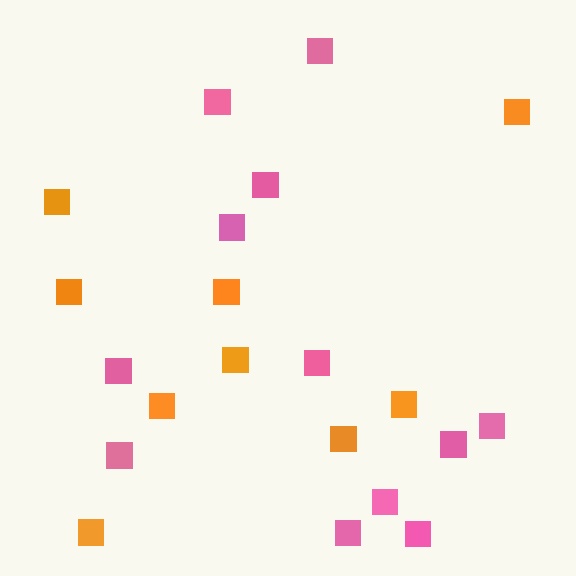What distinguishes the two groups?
There are 2 groups: one group of pink squares (12) and one group of orange squares (9).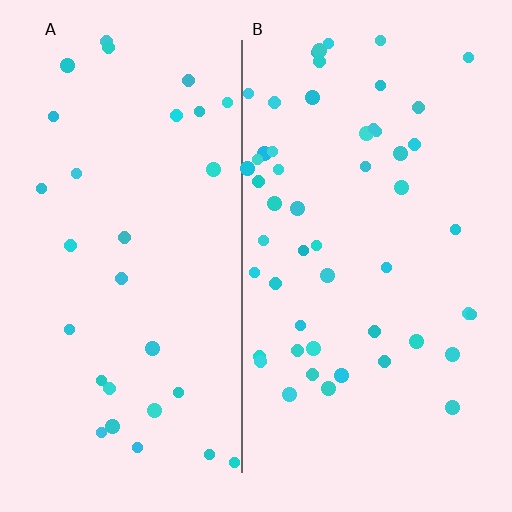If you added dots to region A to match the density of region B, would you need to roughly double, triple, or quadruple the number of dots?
Approximately double.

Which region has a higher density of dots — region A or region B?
B (the right).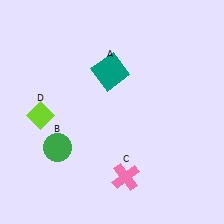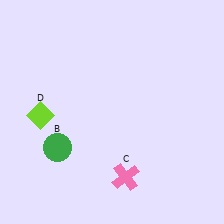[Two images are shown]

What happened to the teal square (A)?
The teal square (A) was removed in Image 2. It was in the top-left area of Image 1.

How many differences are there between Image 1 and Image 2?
There is 1 difference between the two images.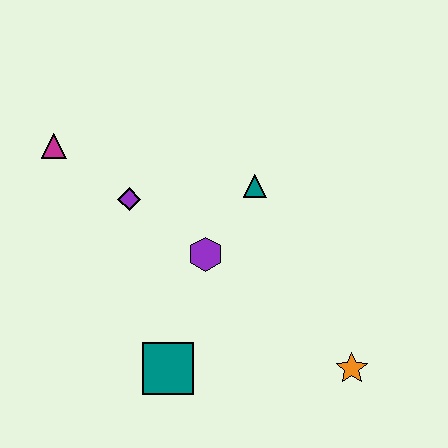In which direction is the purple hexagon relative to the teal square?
The purple hexagon is above the teal square.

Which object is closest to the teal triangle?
The purple hexagon is closest to the teal triangle.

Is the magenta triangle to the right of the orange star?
No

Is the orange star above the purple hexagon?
No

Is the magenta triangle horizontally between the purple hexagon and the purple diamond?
No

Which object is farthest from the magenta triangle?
The orange star is farthest from the magenta triangle.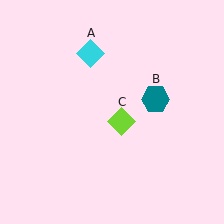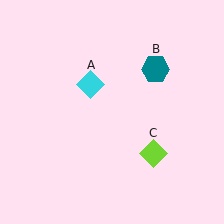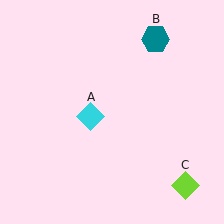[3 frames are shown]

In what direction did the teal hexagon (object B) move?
The teal hexagon (object B) moved up.